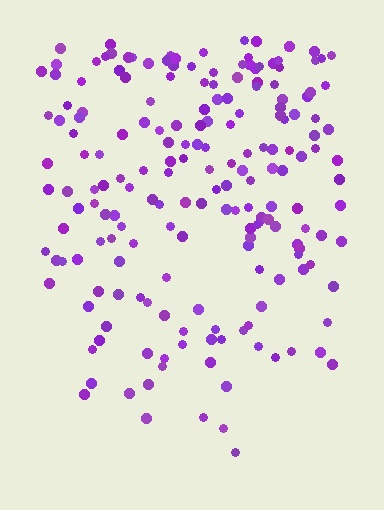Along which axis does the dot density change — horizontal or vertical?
Vertical.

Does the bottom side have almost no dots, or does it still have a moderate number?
Still a moderate number, just noticeably fewer than the top.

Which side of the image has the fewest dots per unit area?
The bottom.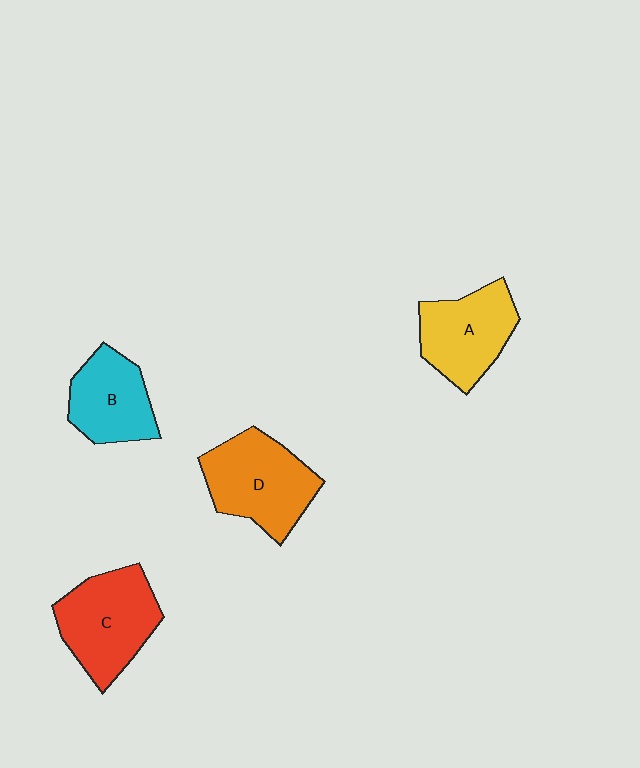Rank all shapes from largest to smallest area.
From largest to smallest: D (orange), C (red), A (yellow), B (cyan).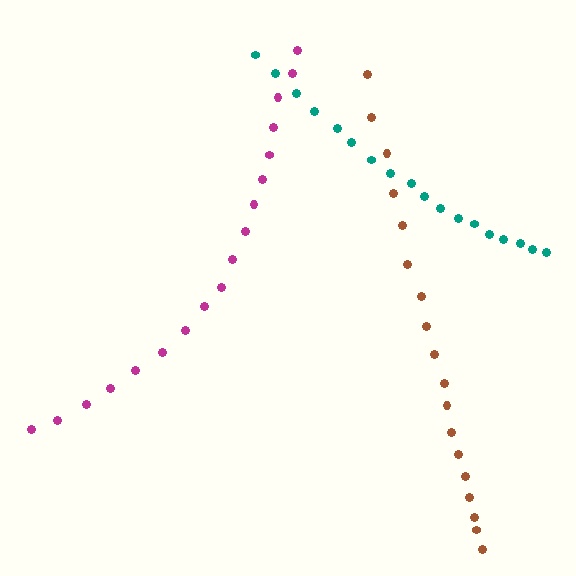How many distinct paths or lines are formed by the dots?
There are 3 distinct paths.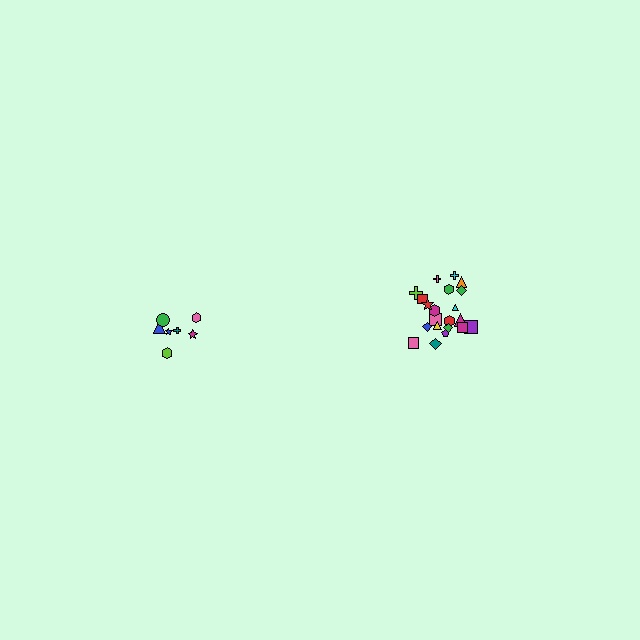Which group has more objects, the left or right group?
The right group.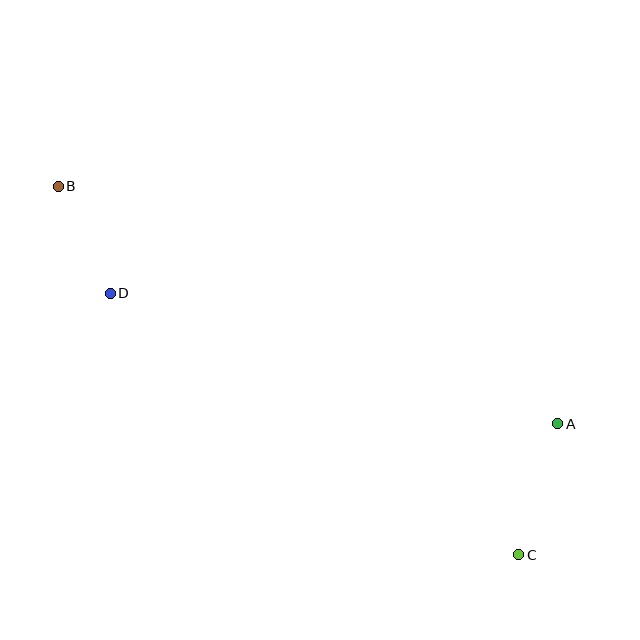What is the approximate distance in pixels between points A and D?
The distance between A and D is approximately 466 pixels.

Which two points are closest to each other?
Points B and D are closest to each other.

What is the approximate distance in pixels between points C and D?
The distance between C and D is approximately 485 pixels.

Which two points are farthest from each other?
Points B and C are farthest from each other.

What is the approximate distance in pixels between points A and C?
The distance between A and C is approximately 137 pixels.